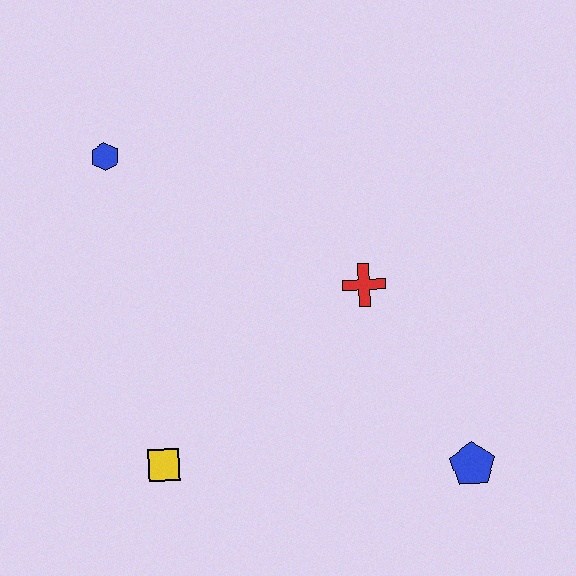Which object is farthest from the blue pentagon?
The blue hexagon is farthest from the blue pentagon.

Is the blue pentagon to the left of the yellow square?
No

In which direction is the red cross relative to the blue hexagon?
The red cross is to the right of the blue hexagon.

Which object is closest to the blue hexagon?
The red cross is closest to the blue hexagon.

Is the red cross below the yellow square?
No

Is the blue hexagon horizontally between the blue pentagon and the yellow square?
No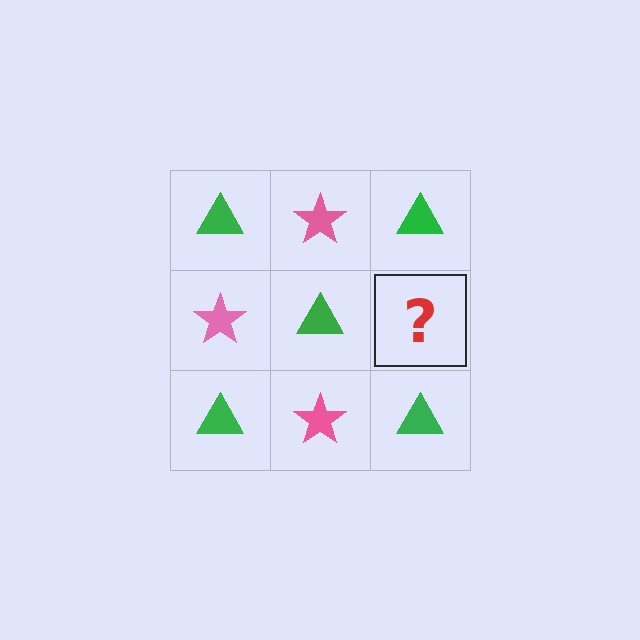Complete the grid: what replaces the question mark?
The question mark should be replaced with a pink star.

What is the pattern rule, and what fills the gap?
The rule is that it alternates green triangle and pink star in a checkerboard pattern. The gap should be filled with a pink star.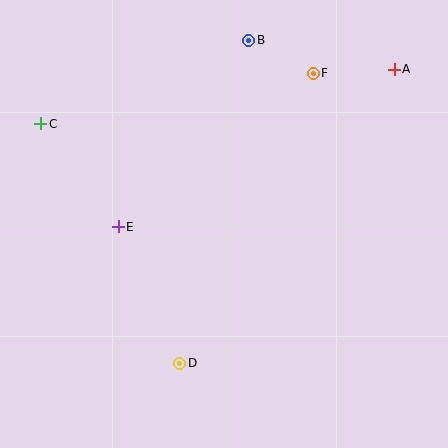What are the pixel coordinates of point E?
Point E is at (118, 227).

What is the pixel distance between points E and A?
The distance between E and A is 317 pixels.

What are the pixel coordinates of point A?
Point A is at (394, 69).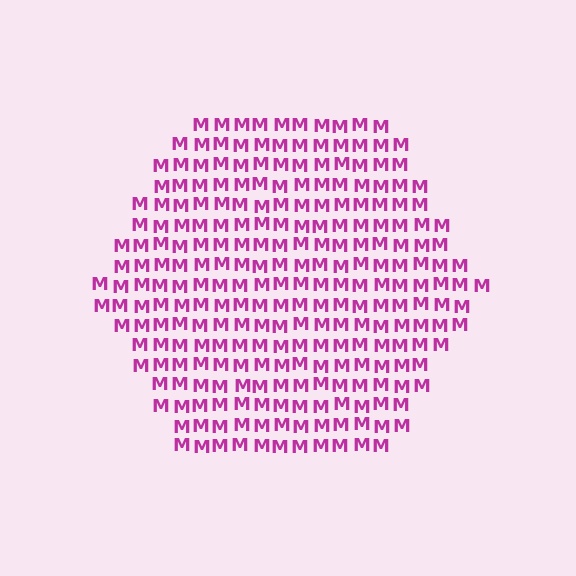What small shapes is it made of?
It is made of small letter M's.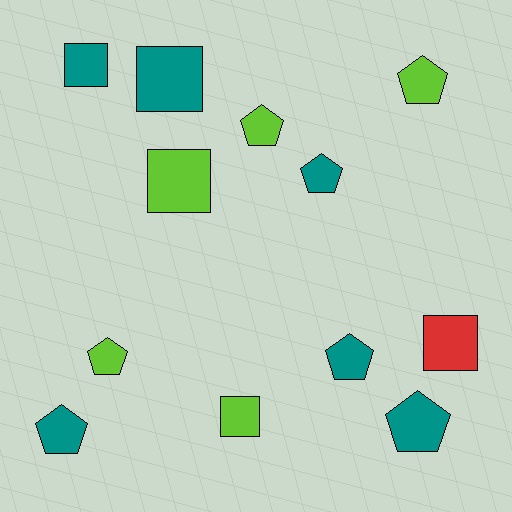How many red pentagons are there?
There are no red pentagons.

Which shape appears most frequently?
Pentagon, with 7 objects.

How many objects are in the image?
There are 12 objects.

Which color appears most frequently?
Teal, with 6 objects.